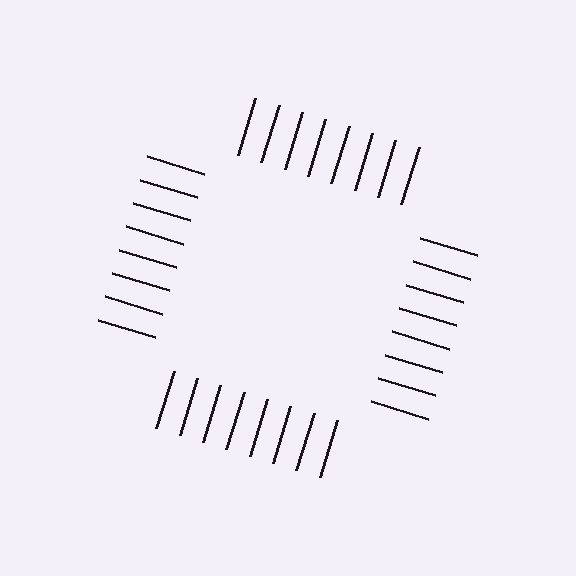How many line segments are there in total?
32 — 8 along each of the 4 edges.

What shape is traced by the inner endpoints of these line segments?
An illusory square — the line segments terminate on its edges but no continuous stroke is drawn.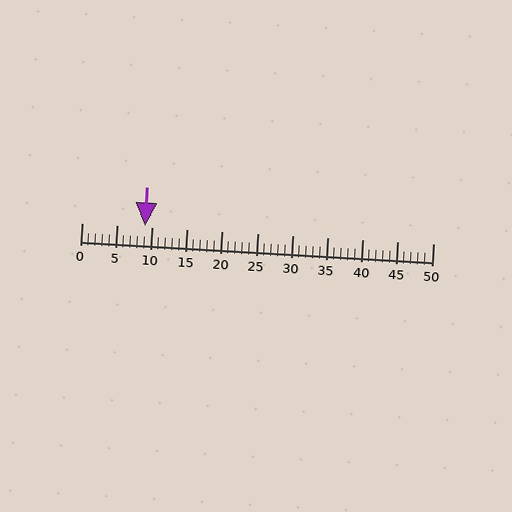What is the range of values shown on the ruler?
The ruler shows values from 0 to 50.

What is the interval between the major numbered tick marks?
The major tick marks are spaced 5 units apart.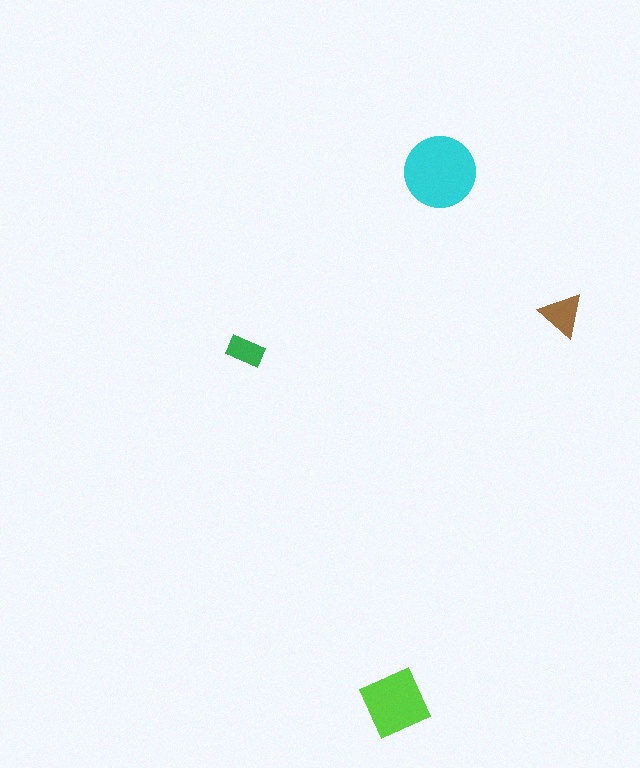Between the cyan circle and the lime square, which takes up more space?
The cyan circle.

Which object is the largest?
The cyan circle.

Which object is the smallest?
The green rectangle.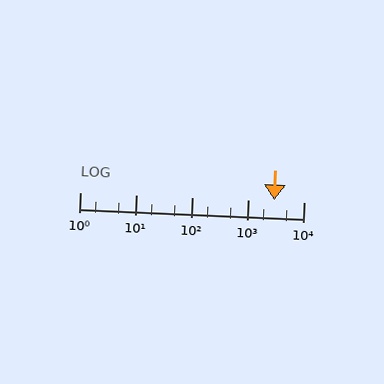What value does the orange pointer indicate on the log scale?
The pointer indicates approximately 3000.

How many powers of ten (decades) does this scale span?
The scale spans 4 decades, from 1 to 10000.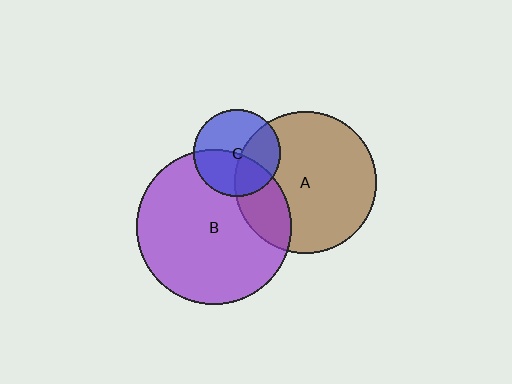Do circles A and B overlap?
Yes.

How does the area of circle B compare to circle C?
Approximately 3.2 times.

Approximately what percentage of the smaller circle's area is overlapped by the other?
Approximately 20%.